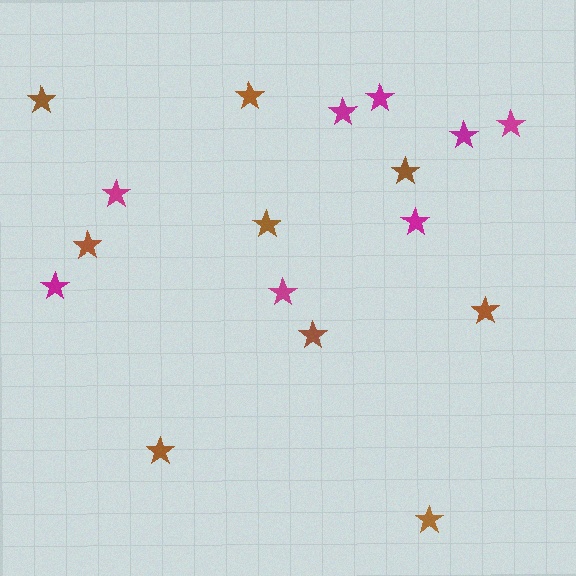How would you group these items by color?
There are 2 groups: one group of magenta stars (8) and one group of brown stars (9).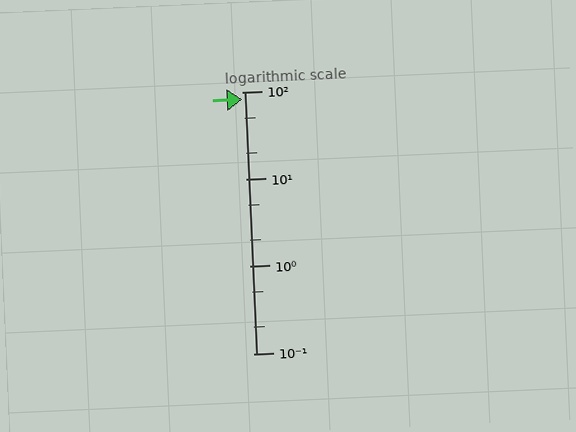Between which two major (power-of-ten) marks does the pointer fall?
The pointer is between 10 and 100.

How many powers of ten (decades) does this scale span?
The scale spans 3 decades, from 0.1 to 100.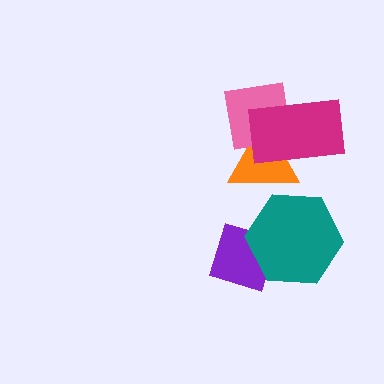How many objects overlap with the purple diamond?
1 object overlaps with the purple diamond.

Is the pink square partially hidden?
Yes, it is partially covered by another shape.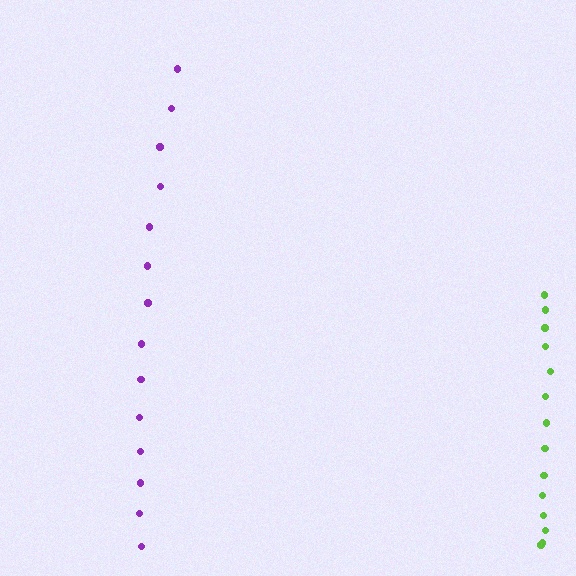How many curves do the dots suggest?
There are 2 distinct paths.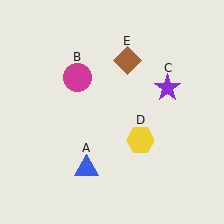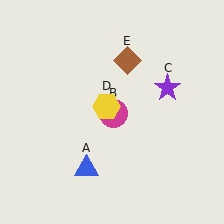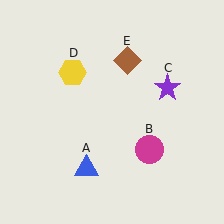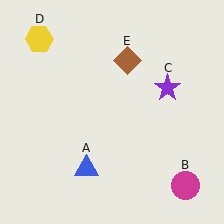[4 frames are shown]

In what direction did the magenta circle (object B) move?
The magenta circle (object B) moved down and to the right.